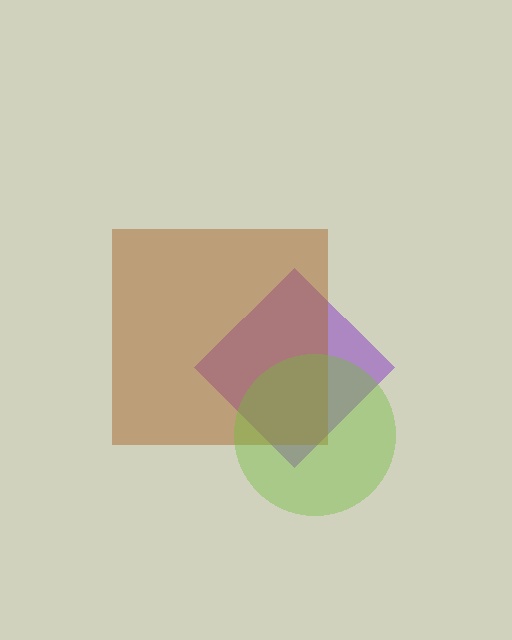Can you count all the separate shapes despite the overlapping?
Yes, there are 3 separate shapes.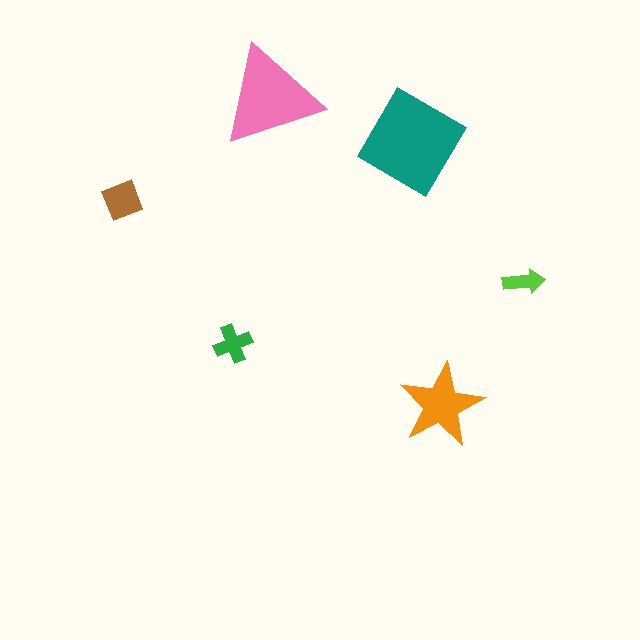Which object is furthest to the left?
The brown square is leftmost.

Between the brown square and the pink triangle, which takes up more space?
The pink triangle.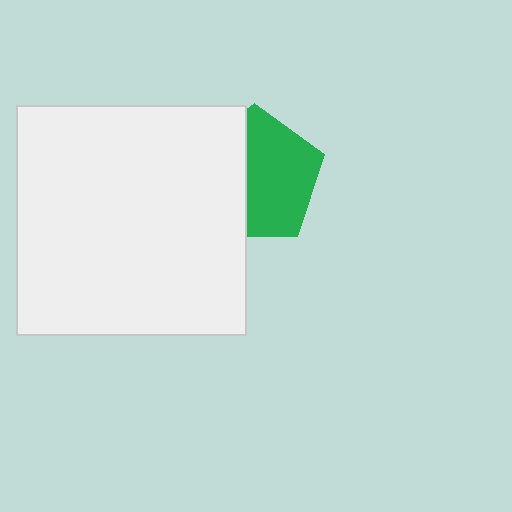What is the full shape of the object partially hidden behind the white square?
The partially hidden object is a green pentagon.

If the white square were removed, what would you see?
You would see the complete green pentagon.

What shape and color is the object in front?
The object in front is a white square.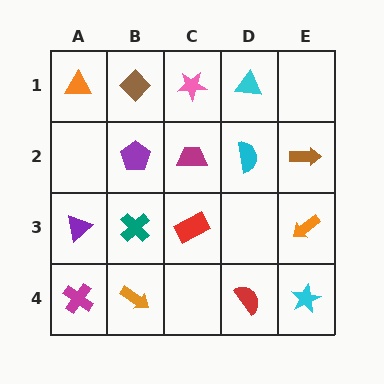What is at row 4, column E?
A cyan star.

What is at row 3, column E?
An orange arrow.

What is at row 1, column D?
A cyan triangle.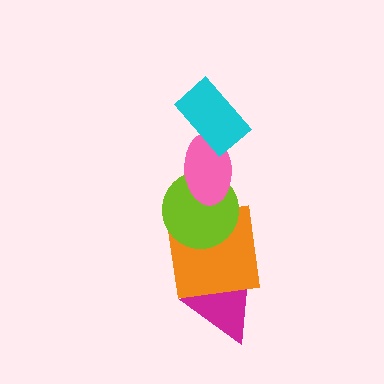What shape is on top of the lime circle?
The pink ellipse is on top of the lime circle.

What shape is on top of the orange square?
The lime circle is on top of the orange square.